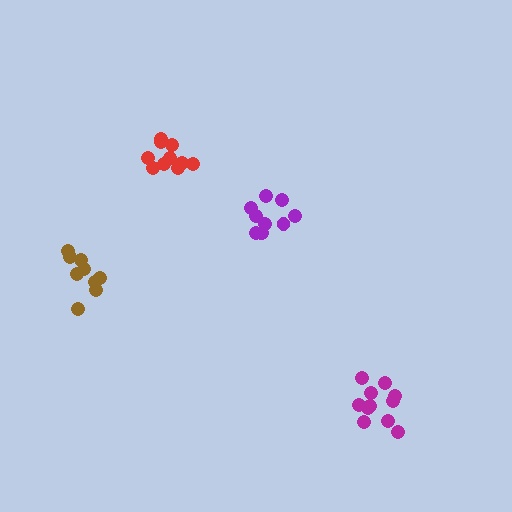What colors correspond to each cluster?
The clusters are colored: brown, red, purple, magenta.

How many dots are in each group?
Group 1: 9 dots, Group 2: 10 dots, Group 3: 10 dots, Group 4: 11 dots (40 total).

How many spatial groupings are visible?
There are 4 spatial groupings.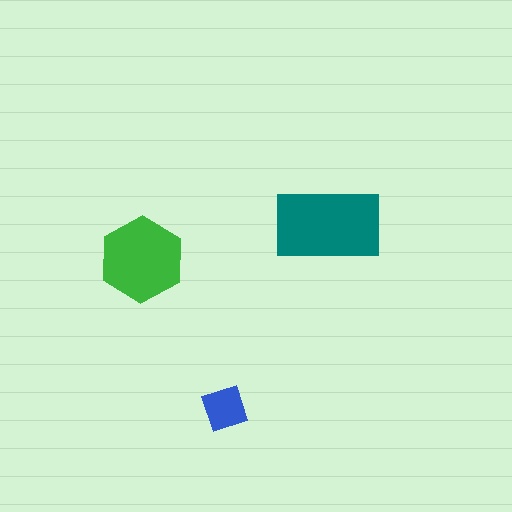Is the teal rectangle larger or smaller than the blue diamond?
Larger.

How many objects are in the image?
There are 3 objects in the image.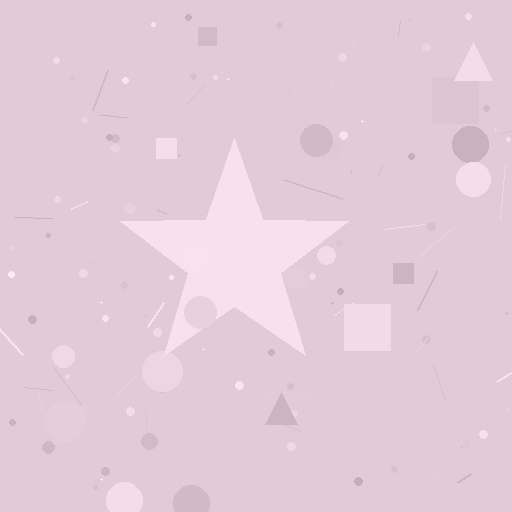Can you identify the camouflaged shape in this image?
The camouflaged shape is a star.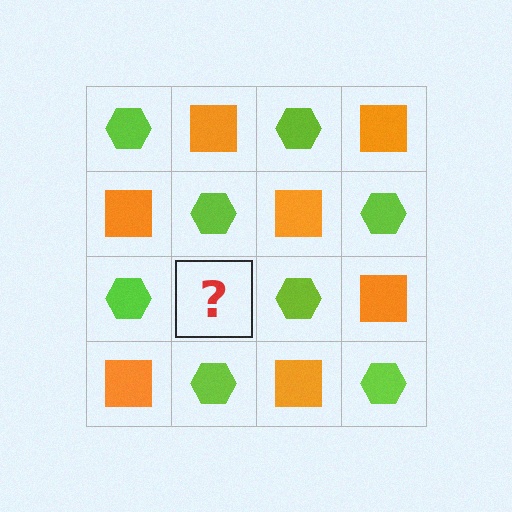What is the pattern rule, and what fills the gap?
The rule is that it alternates lime hexagon and orange square in a checkerboard pattern. The gap should be filled with an orange square.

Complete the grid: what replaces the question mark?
The question mark should be replaced with an orange square.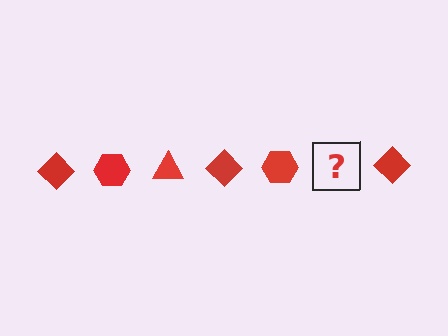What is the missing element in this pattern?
The missing element is a red triangle.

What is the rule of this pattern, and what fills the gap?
The rule is that the pattern cycles through diamond, hexagon, triangle shapes in red. The gap should be filled with a red triangle.